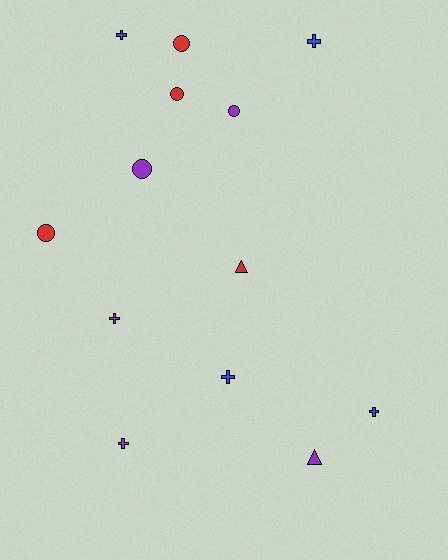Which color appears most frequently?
Purple, with 5 objects.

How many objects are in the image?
There are 13 objects.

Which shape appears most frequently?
Cross, with 6 objects.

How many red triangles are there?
There is 1 red triangle.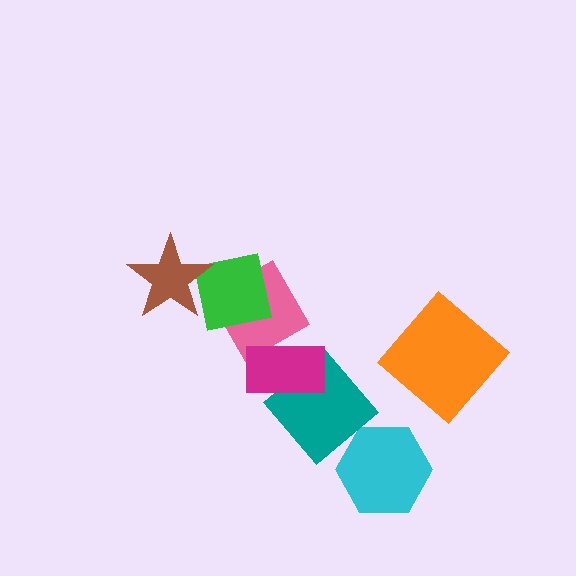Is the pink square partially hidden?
Yes, it is partially covered by another shape.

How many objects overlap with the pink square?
2 objects overlap with the pink square.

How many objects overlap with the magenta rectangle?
2 objects overlap with the magenta rectangle.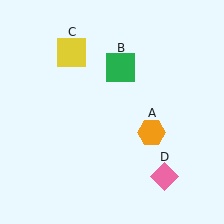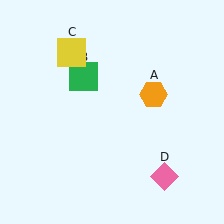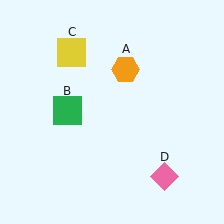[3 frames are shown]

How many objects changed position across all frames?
2 objects changed position: orange hexagon (object A), green square (object B).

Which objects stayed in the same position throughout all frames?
Yellow square (object C) and pink diamond (object D) remained stationary.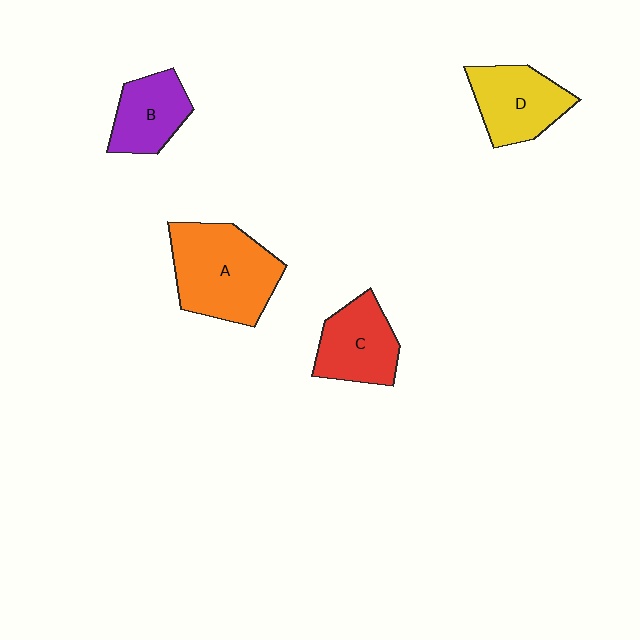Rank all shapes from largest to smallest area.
From largest to smallest: A (orange), D (yellow), C (red), B (purple).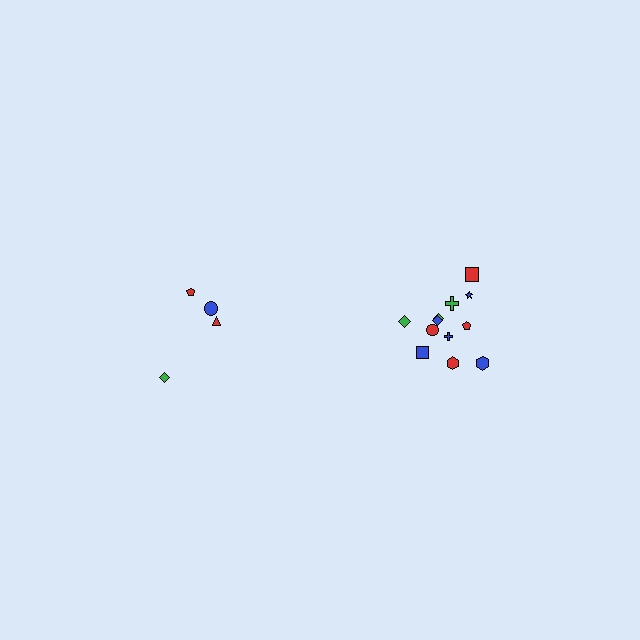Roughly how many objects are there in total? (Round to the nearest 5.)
Roughly 15 objects in total.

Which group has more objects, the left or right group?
The right group.